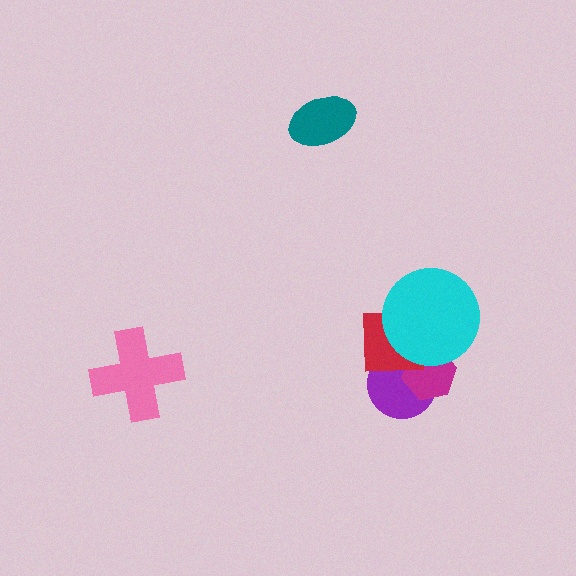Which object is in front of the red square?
The cyan circle is in front of the red square.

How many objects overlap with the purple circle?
3 objects overlap with the purple circle.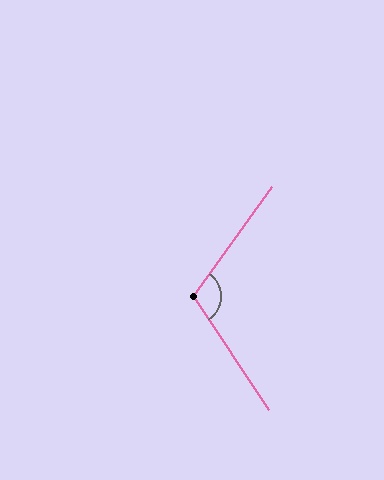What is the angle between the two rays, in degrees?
Approximately 111 degrees.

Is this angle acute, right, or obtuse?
It is obtuse.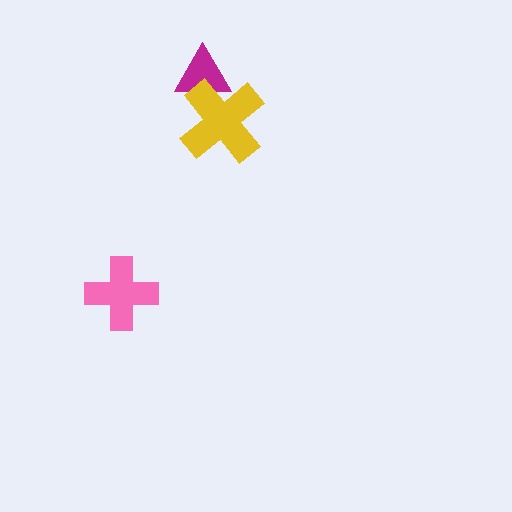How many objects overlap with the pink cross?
0 objects overlap with the pink cross.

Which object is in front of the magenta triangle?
The yellow cross is in front of the magenta triangle.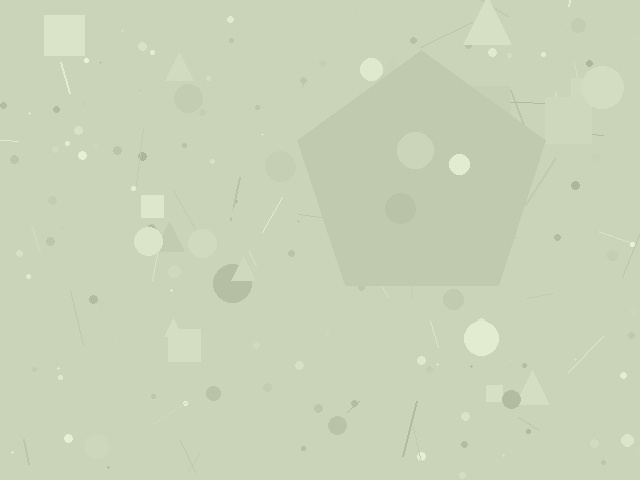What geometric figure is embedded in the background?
A pentagon is embedded in the background.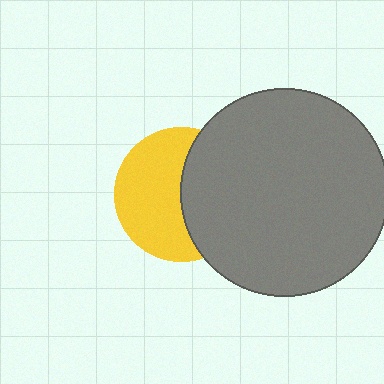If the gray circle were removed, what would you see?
You would see the complete yellow circle.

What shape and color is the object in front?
The object in front is a gray circle.